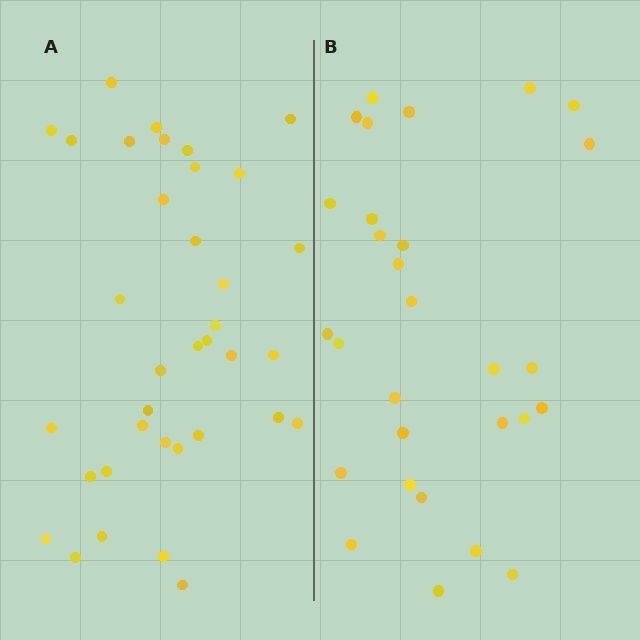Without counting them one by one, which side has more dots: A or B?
Region A (the left region) has more dots.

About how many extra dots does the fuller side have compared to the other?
Region A has roughly 8 or so more dots than region B.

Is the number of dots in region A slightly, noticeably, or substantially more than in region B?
Region A has only slightly more — the two regions are fairly close. The ratio is roughly 1.2 to 1.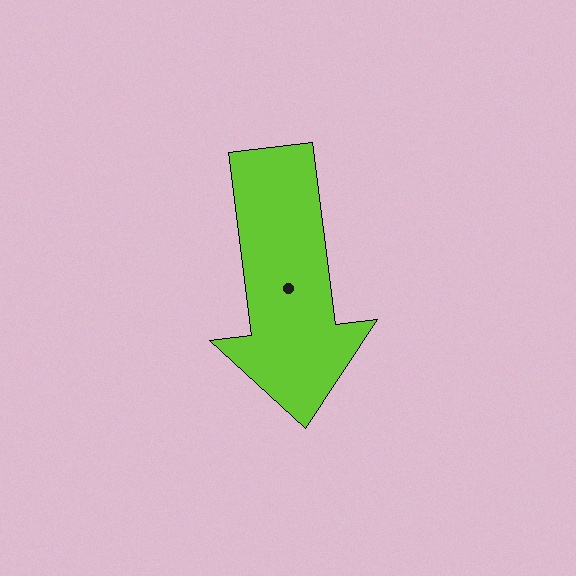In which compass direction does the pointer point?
South.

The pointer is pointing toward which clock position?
Roughly 6 o'clock.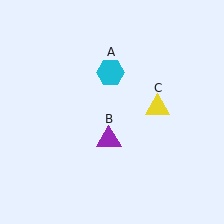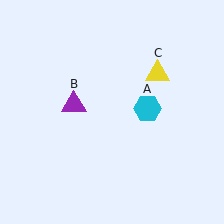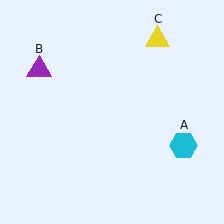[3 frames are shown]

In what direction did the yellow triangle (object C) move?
The yellow triangle (object C) moved up.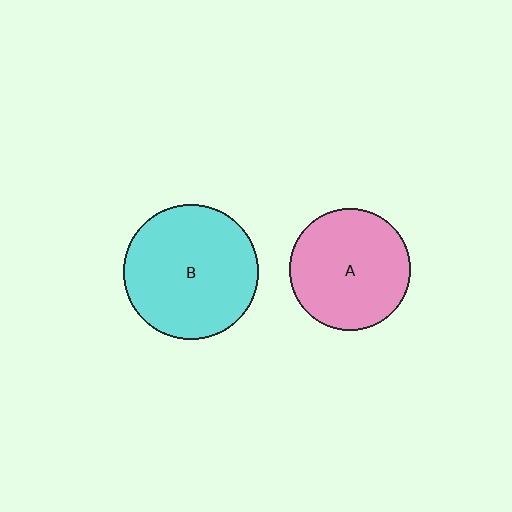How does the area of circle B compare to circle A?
Approximately 1.2 times.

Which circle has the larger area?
Circle B (cyan).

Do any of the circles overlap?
No, none of the circles overlap.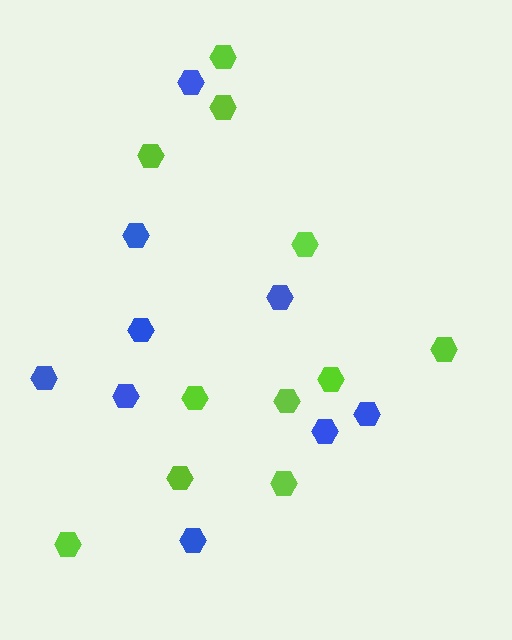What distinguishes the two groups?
There are 2 groups: one group of lime hexagons (11) and one group of blue hexagons (9).